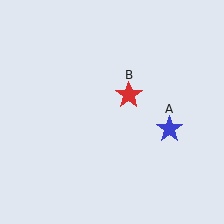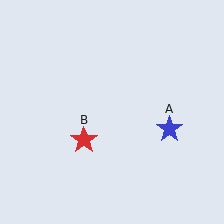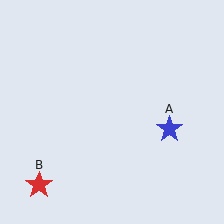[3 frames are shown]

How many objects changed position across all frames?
1 object changed position: red star (object B).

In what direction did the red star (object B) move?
The red star (object B) moved down and to the left.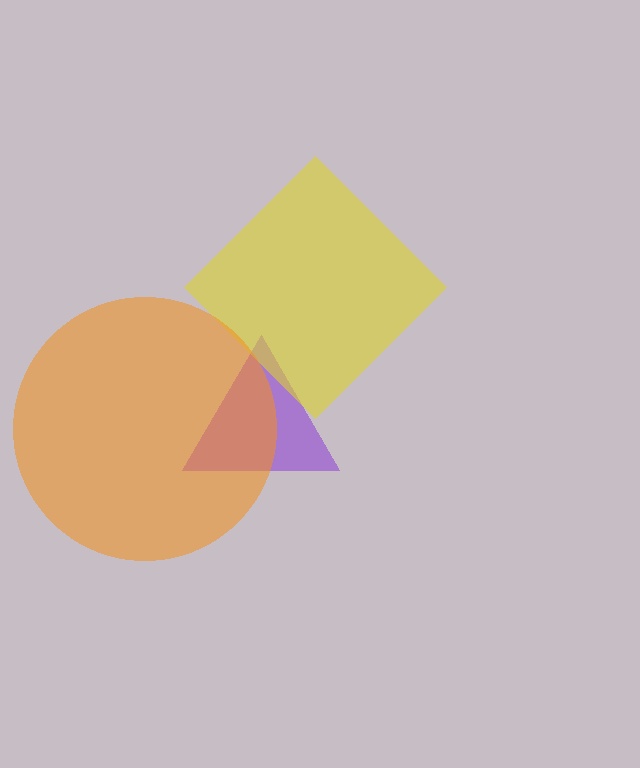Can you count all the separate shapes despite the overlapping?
Yes, there are 3 separate shapes.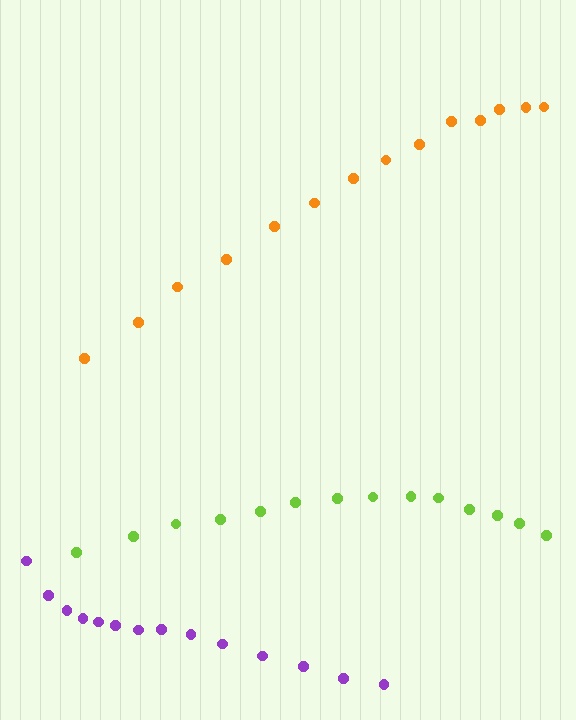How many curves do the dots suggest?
There are 3 distinct paths.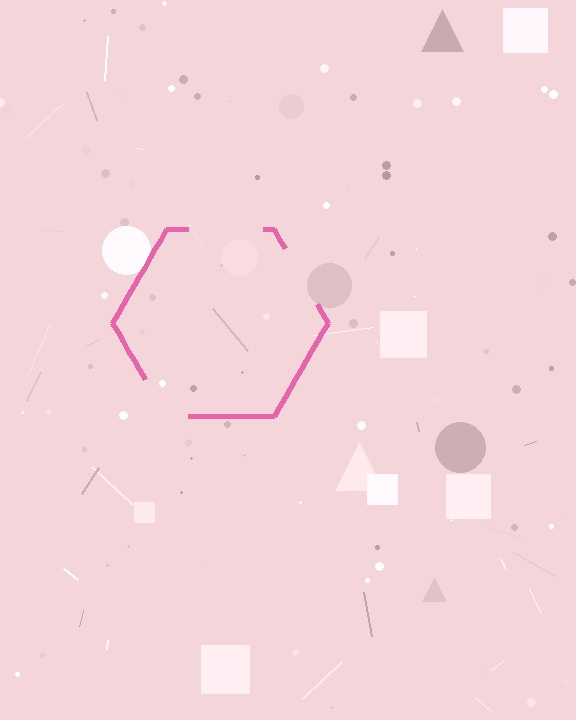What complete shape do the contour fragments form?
The contour fragments form a hexagon.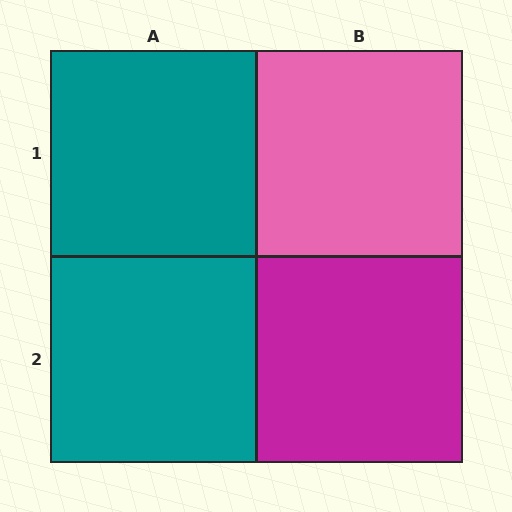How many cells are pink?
1 cell is pink.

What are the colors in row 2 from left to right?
Teal, magenta.